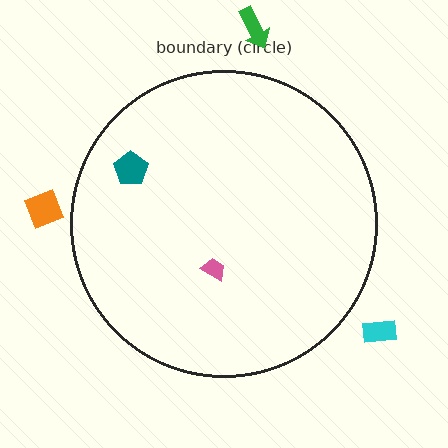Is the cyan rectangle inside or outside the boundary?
Outside.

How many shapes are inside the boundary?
2 inside, 3 outside.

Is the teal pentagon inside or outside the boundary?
Inside.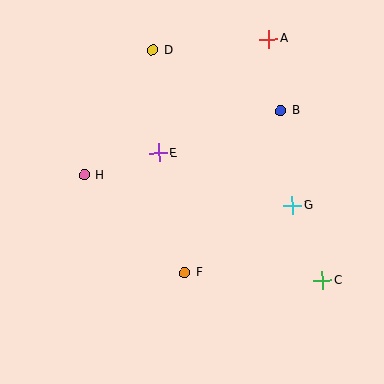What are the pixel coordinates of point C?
Point C is at (322, 280).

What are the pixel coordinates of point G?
Point G is at (292, 206).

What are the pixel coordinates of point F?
Point F is at (185, 273).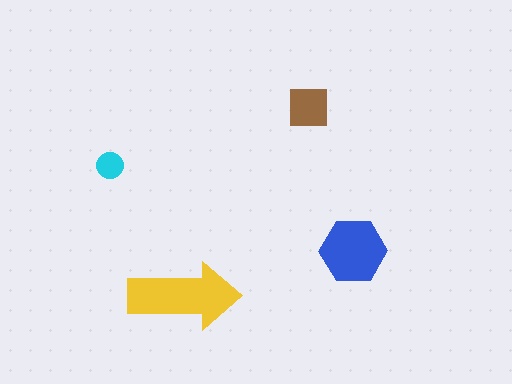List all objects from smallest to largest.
The cyan circle, the brown square, the blue hexagon, the yellow arrow.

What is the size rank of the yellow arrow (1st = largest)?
1st.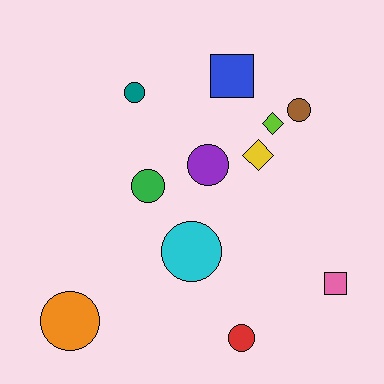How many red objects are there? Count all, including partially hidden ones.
There is 1 red object.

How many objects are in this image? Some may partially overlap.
There are 11 objects.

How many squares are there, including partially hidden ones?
There are 2 squares.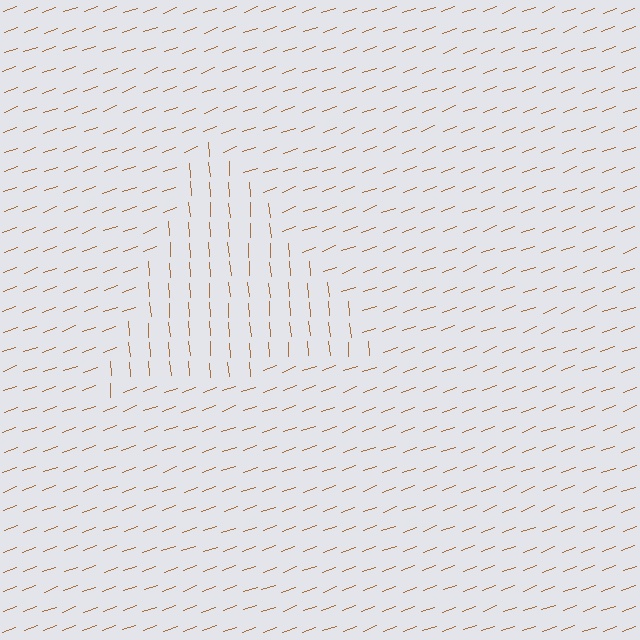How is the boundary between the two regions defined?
The boundary is defined purely by a change in line orientation (approximately 74 degrees difference). All lines are the same color and thickness.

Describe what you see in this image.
The image is filled with small brown line segments. A triangle region in the image has lines oriented differently from the surrounding lines, creating a visible texture boundary.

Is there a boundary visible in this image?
Yes, there is a texture boundary formed by a change in line orientation.